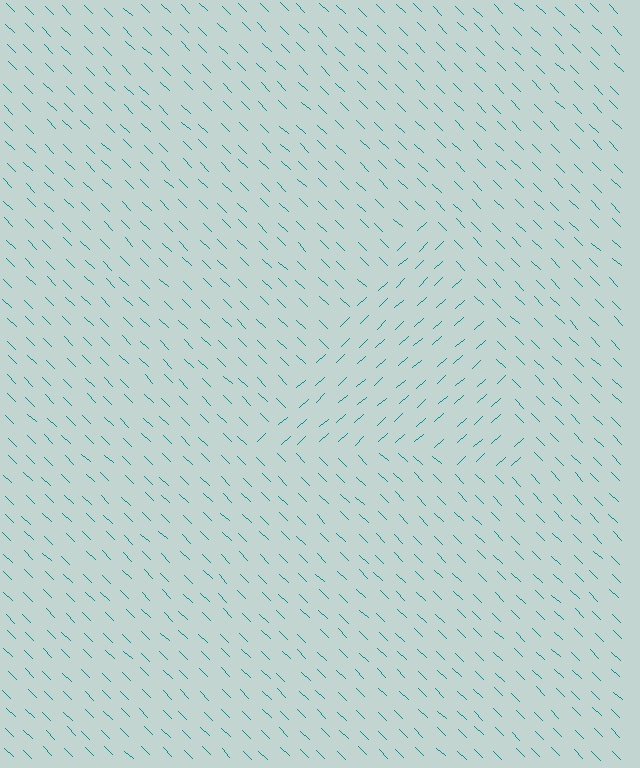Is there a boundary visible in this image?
Yes, there is a texture boundary formed by a change in line orientation.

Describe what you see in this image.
The image is filled with small teal line segments. A triangle region in the image has lines oriented differently from the surrounding lines, creating a visible texture boundary.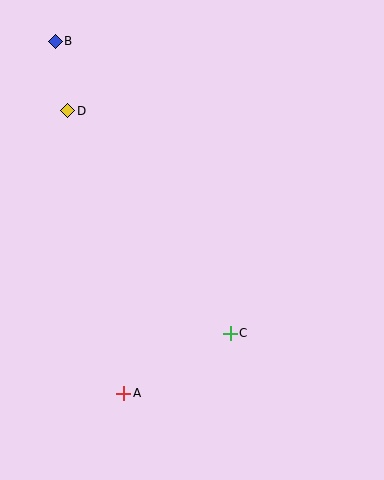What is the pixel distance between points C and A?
The distance between C and A is 122 pixels.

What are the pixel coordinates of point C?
Point C is at (230, 333).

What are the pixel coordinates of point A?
Point A is at (124, 393).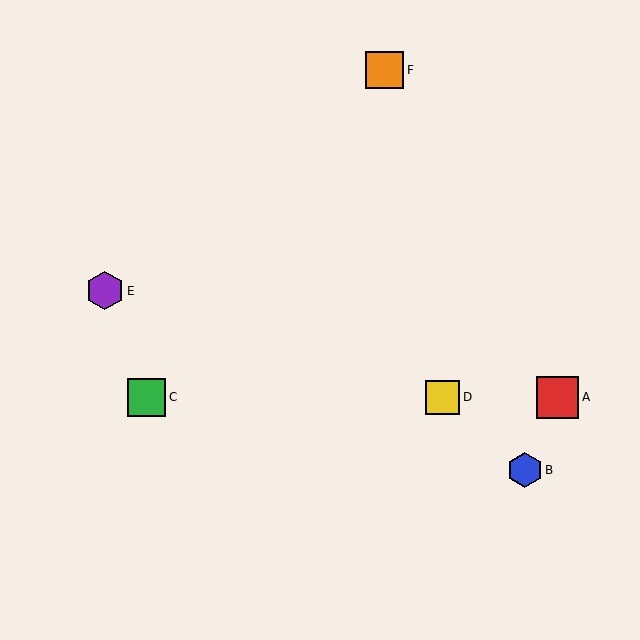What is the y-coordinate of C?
Object C is at y≈397.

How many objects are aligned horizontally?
3 objects (A, C, D) are aligned horizontally.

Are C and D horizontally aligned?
Yes, both are at y≈397.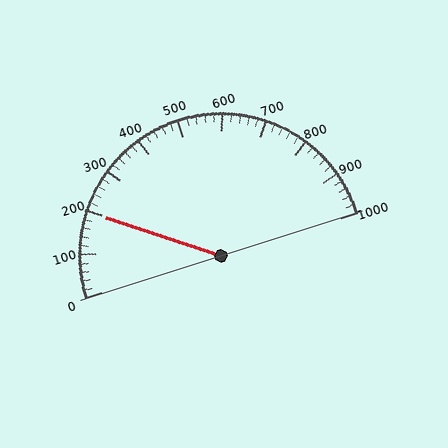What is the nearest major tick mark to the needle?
The nearest major tick mark is 200.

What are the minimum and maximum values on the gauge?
The gauge ranges from 0 to 1000.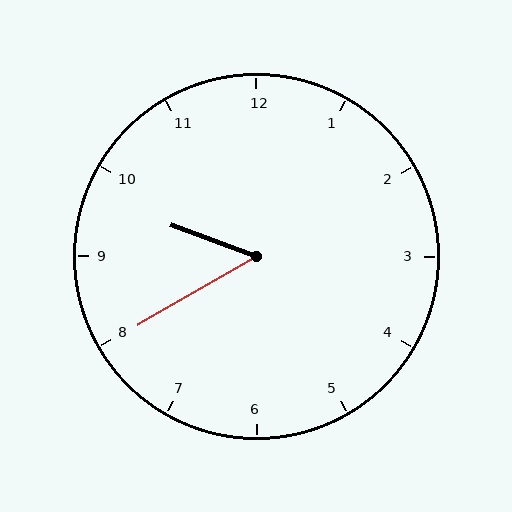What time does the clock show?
9:40.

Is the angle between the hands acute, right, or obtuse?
It is acute.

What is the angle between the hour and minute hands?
Approximately 50 degrees.